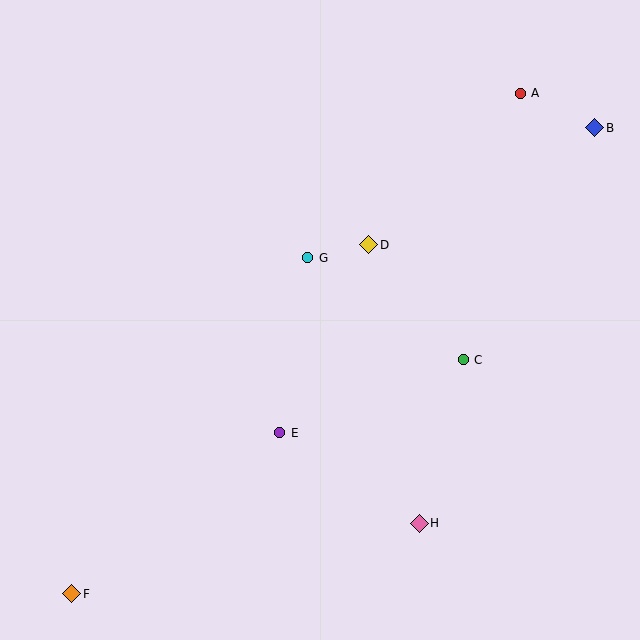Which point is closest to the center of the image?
Point G at (308, 258) is closest to the center.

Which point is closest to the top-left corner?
Point G is closest to the top-left corner.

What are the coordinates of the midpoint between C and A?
The midpoint between C and A is at (492, 226).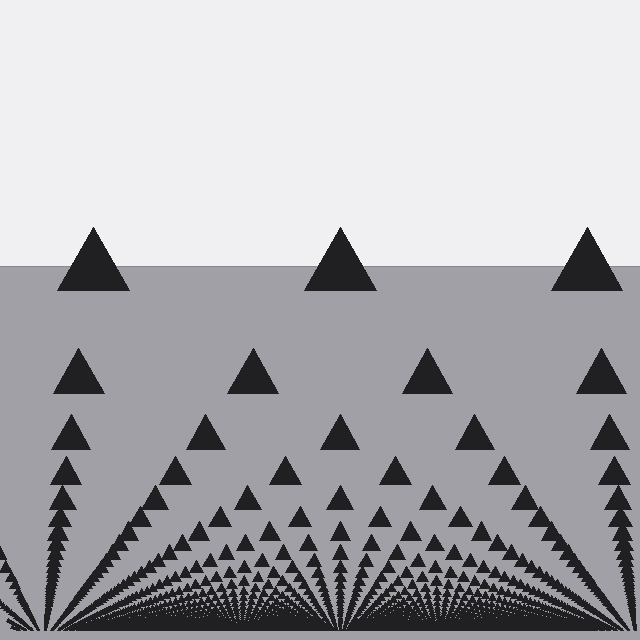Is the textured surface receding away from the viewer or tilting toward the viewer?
The surface appears to tilt toward the viewer. Texture elements get larger and sparser toward the top.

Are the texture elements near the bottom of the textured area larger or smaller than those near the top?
Smaller. The gradient is inverted — elements near the bottom are smaller and denser.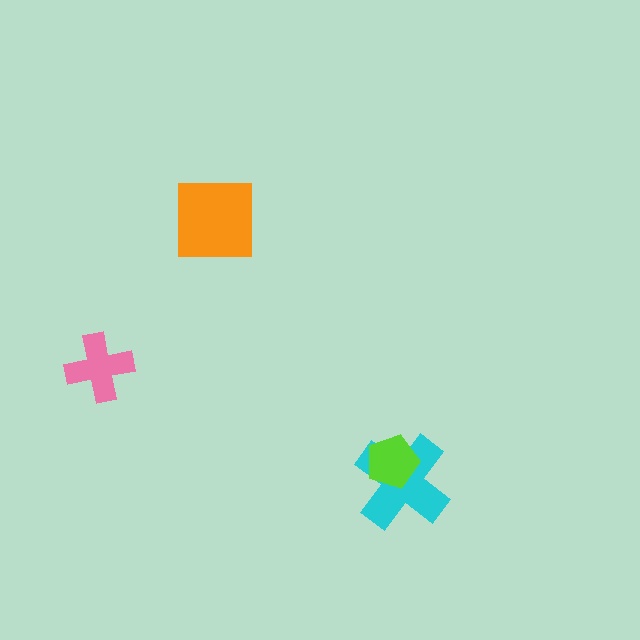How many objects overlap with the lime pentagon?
1 object overlaps with the lime pentagon.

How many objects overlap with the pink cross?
0 objects overlap with the pink cross.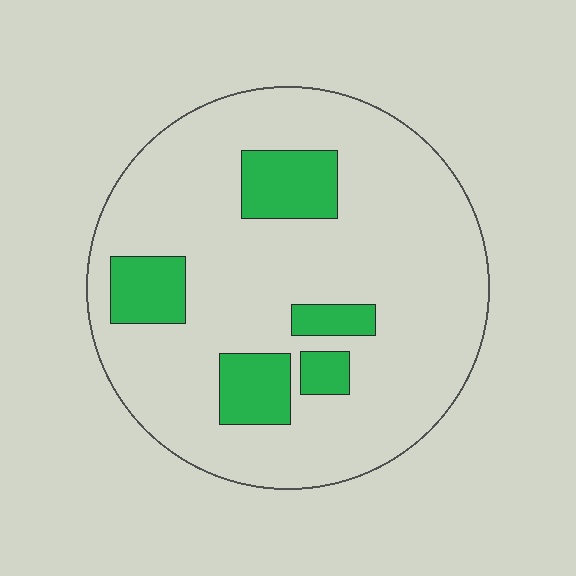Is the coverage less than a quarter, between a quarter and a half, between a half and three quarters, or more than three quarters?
Less than a quarter.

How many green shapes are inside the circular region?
5.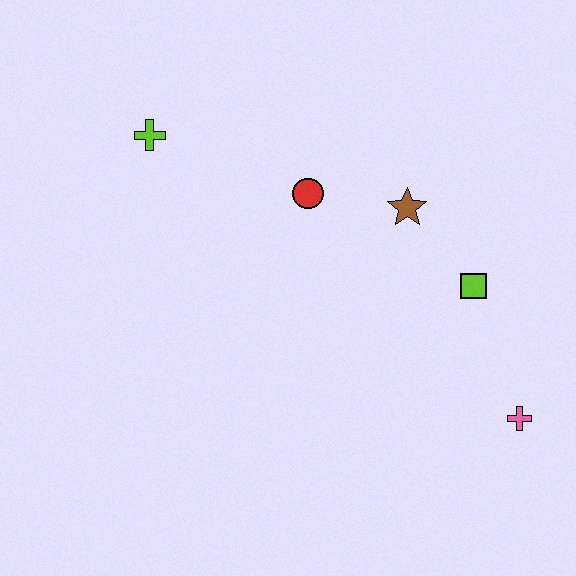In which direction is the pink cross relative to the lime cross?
The pink cross is to the right of the lime cross.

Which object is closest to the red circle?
The brown star is closest to the red circle.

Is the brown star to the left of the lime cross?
No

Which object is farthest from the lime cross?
The pink cross is farthest from the lime cross.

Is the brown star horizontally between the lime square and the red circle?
Yes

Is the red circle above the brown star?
Yes